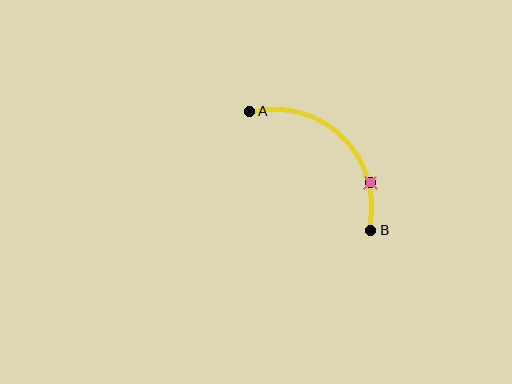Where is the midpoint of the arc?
The arc midpoint is the point on the curve farthest from the straight line joining A and B. It sits above and to the right of that line.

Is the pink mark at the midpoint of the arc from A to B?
No. The pink mark lies on the arc but is closer to endpoint B. The arc midpoint would be at the point on the curve equidistant along the arc from both A and B.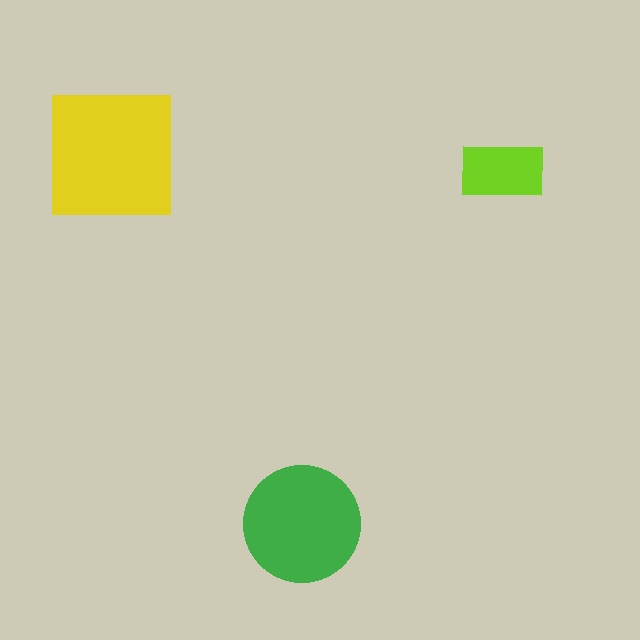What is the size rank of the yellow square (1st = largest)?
1st.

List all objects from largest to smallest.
The yellow square, the green circle, the lime rectangle.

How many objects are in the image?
There are 3 objects in the image.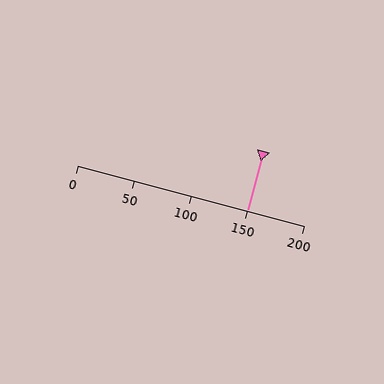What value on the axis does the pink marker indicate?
The marker indicates approximately 150.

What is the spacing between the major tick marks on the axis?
The major ticks are spaced 50 apart.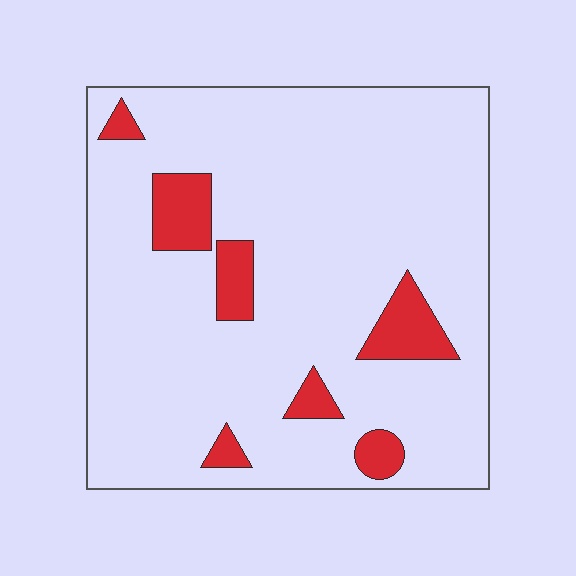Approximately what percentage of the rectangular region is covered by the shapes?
Approximately 10%.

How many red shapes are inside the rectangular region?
7.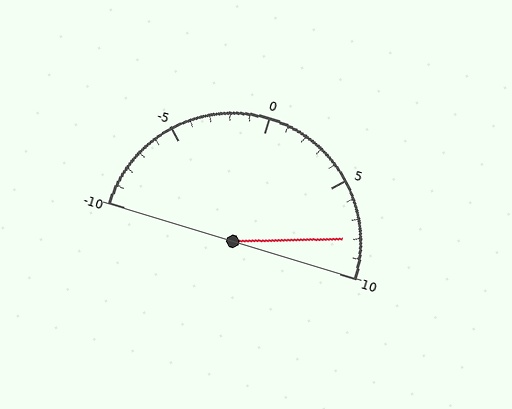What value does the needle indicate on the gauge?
The needle indicates approximately 8.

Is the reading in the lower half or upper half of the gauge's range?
The reading is in the upper half of the range (-10 to 10).